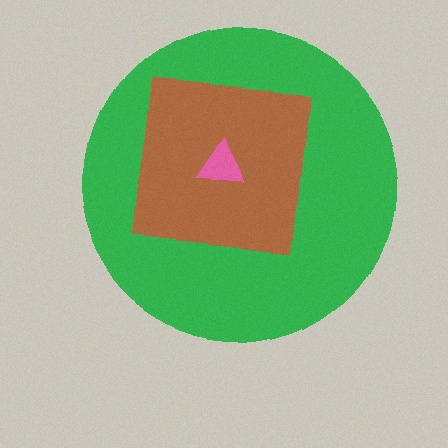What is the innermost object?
The pink triangle.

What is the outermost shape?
The green circle.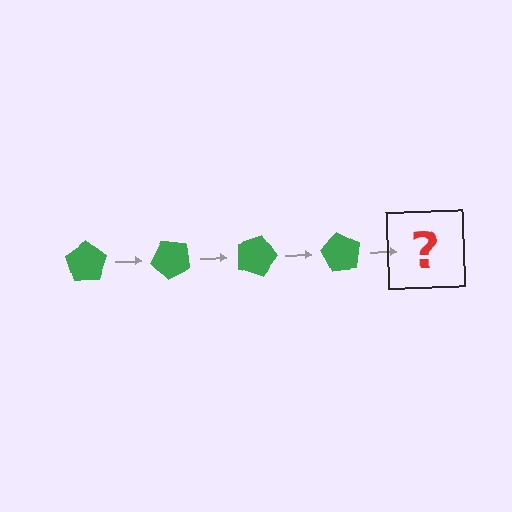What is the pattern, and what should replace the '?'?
The pattern is that the pentagon rotates 45 degrees each step. The '?' should be a green pentagon rotated 180 degrees.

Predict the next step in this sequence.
The next step is a green pentagon rotated 180 degrees.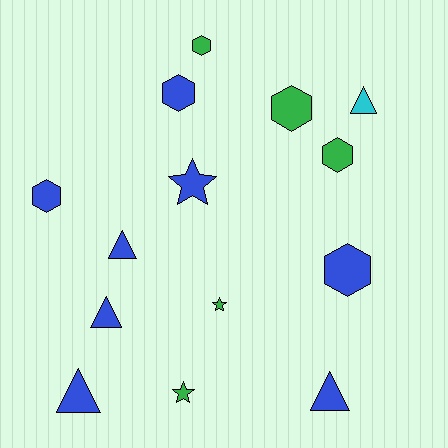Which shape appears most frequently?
Hexagon, with 6 objects.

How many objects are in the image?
There are 14 objects.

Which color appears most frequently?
Blue, with 8 objects.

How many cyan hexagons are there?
There are no cyan hexagons.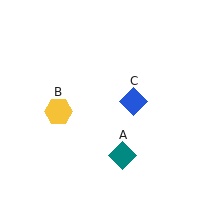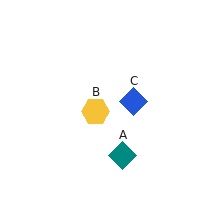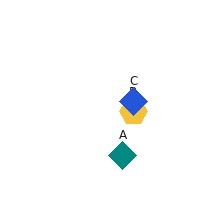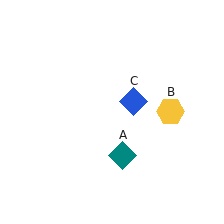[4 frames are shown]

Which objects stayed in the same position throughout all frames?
Teal diamond (object A) and blue diamond (object C) remained stationary.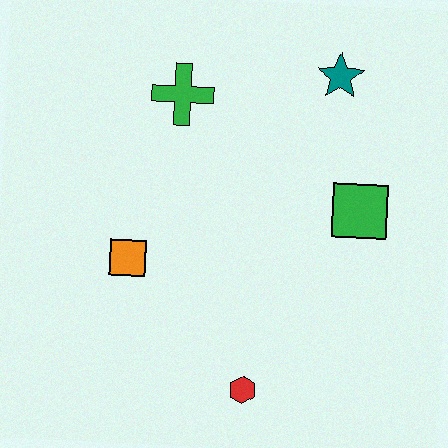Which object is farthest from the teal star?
The red hexagon is farthest from the teal star.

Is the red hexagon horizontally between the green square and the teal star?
No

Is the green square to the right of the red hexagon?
Yes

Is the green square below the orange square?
No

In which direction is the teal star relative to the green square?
The teal star is above the green square.